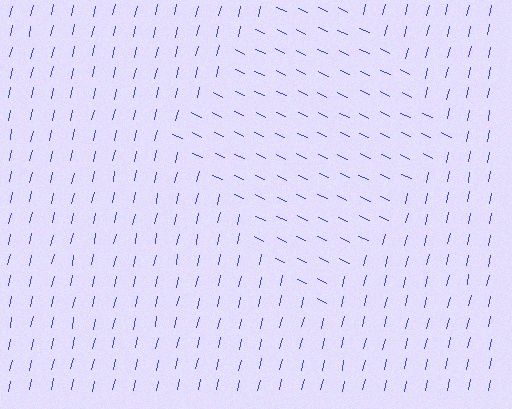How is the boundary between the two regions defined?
The boundary is defined purely by a change in line orientation (approximately 78 degrees difference). All lines are the same color and thickness.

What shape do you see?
I see a diamond.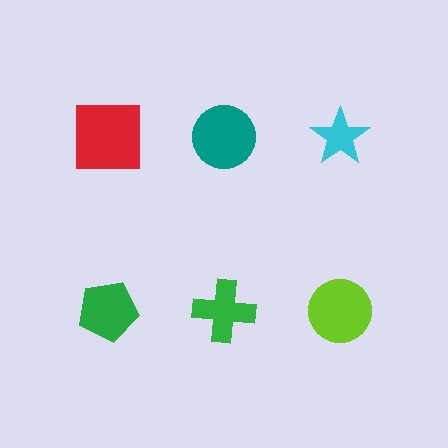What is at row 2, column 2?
A green cross.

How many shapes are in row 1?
3 shapes.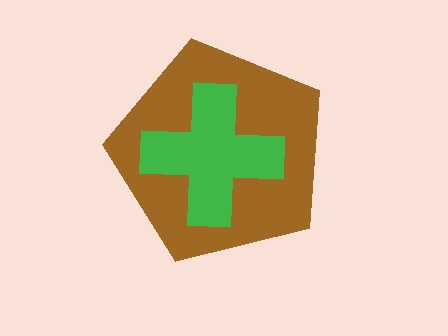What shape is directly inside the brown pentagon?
The green cross.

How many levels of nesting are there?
2.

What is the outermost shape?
The brown pentagon.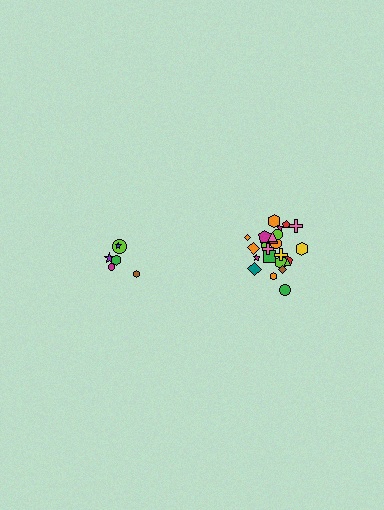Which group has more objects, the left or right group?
The right group.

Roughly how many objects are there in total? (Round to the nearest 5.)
Roughly 30 objects in total.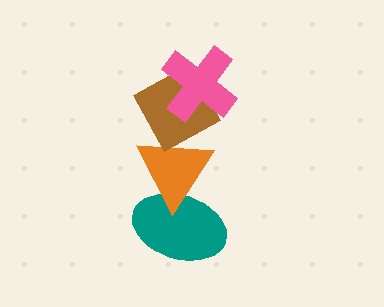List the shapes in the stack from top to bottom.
From top to bottom: the pink cross, the brown diamond, the orange triangle, the teal ellipse.